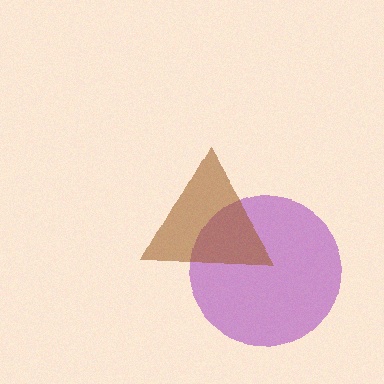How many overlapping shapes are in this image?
There are 2 overlapping shapes in the image.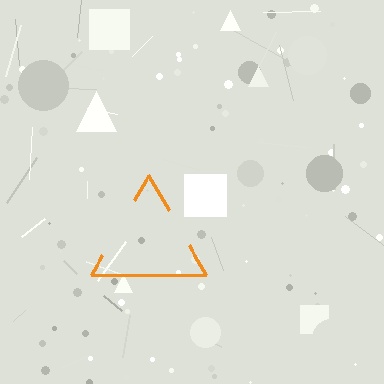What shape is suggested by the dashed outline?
The dashed outline suggests a triangle.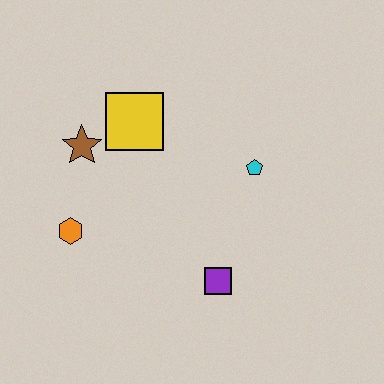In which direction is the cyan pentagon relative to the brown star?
The cyan pentagon is to the right of the brown star.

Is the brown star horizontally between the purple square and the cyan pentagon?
No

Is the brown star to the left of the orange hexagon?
No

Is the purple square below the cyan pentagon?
Yes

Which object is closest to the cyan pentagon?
The purple square is closest to the cyan pentagon.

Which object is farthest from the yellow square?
The purple square is farthest from the yellow square.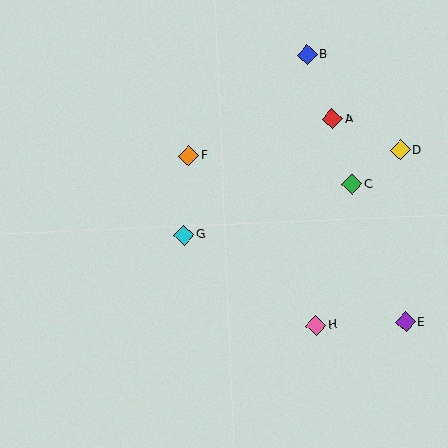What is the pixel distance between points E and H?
The distance between E and H is 90 pixels.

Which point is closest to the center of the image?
Point G at (184, 235) is closest to the center.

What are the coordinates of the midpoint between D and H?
The midpoint between D and H is at (358, 238).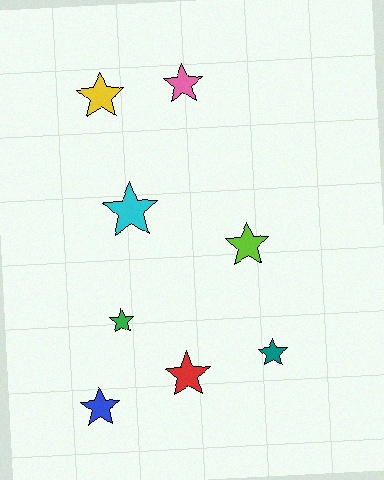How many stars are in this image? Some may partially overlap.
There are 8 stars.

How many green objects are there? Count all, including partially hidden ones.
There is 1 green object.